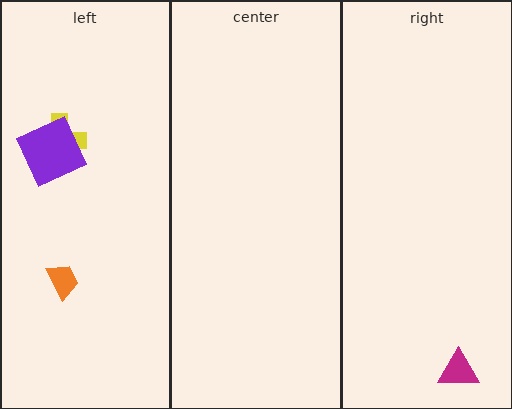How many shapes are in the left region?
3.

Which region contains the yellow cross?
The left region.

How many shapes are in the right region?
1.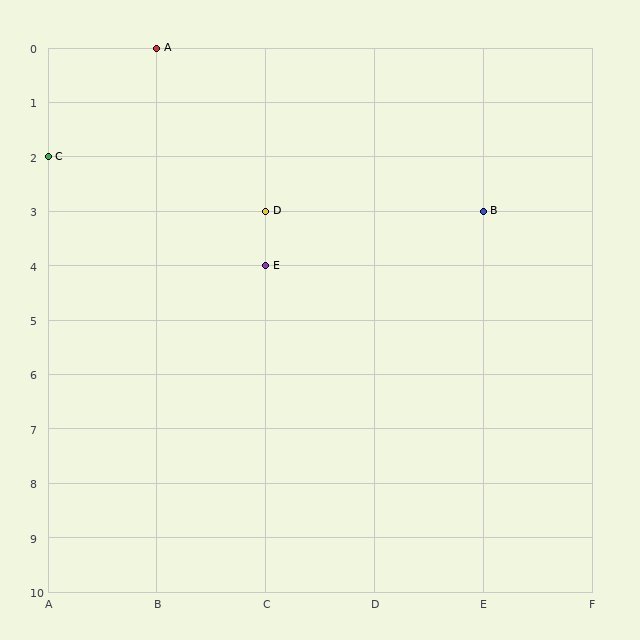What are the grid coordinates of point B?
Point B is at grid coordinates (E, 3).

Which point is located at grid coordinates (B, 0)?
Point A is at (B, 0).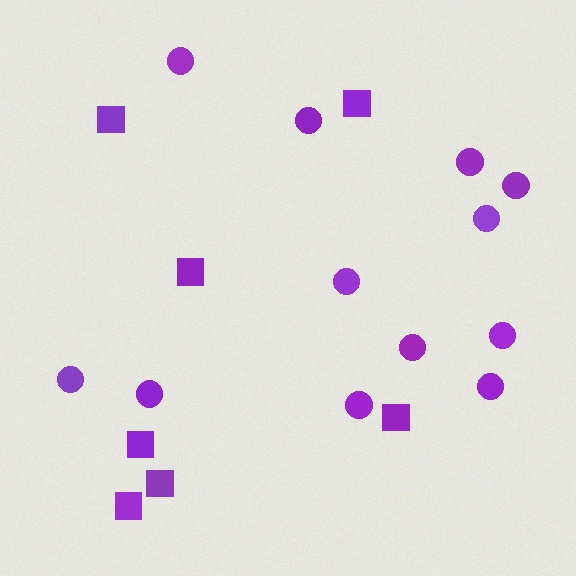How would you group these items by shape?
There are 2 groups: one group of circles (12) and one group of squares (7).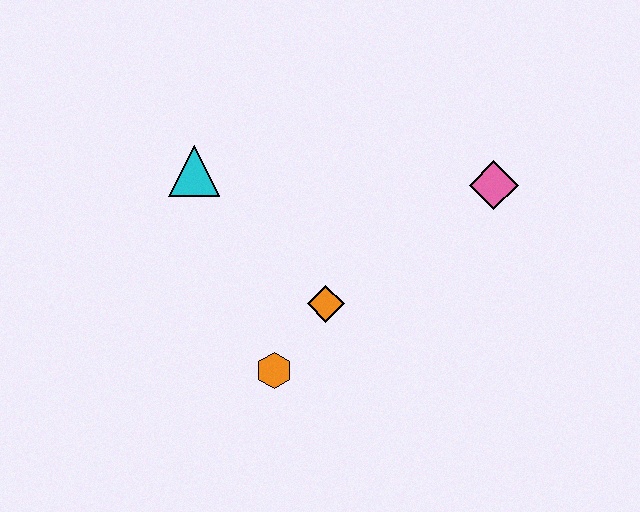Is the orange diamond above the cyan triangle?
No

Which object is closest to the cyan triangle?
The orange diamond is closest to the cyan triangle.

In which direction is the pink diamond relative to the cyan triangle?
The pink diamond is to the right of the cyan triangle.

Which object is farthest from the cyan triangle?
The pink diamond is farthest from the cyan triangle.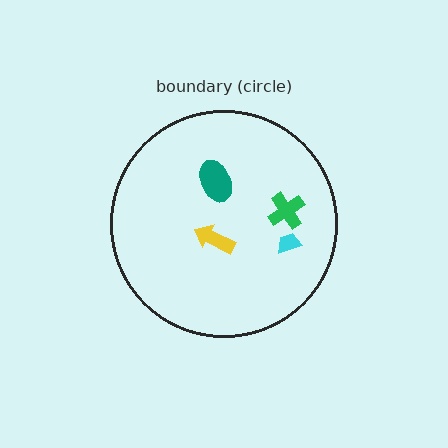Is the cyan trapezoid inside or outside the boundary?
Inside.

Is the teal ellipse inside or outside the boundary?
Inside.